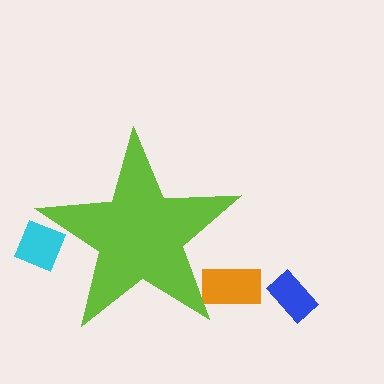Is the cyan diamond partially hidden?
Yes, the cyan diamond is partially hidden behind the lime star.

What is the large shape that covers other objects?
A lime star.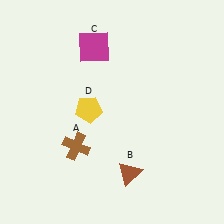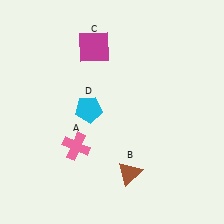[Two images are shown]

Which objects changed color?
A changed from brown to pink. D changed from yellow to cyan.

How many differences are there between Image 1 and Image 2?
There are 2 differences between the two images.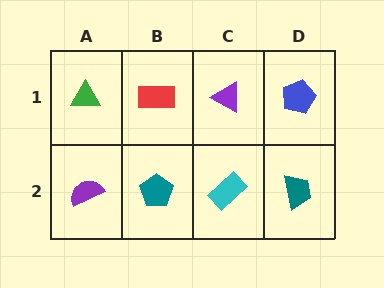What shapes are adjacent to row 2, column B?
A red rectangle (row 1, column B), a purple semicircle (row 2, column A), a cyan rectangle (row 2, column C).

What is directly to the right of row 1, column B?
A purple triangle.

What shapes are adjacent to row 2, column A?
A green triangle (row 1, column A), a teal pentagon (row 2, column B).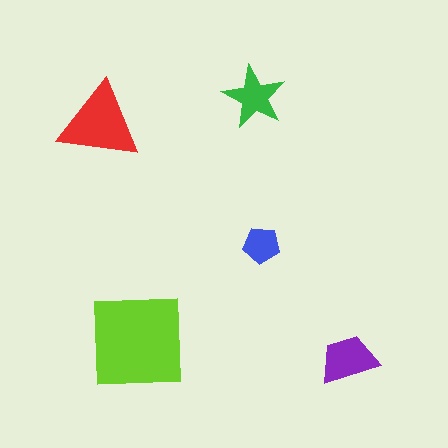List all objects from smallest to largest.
The blue pentagon, the green star, the purple trapezoid, the red triangle, the lime square.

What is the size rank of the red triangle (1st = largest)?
2nd.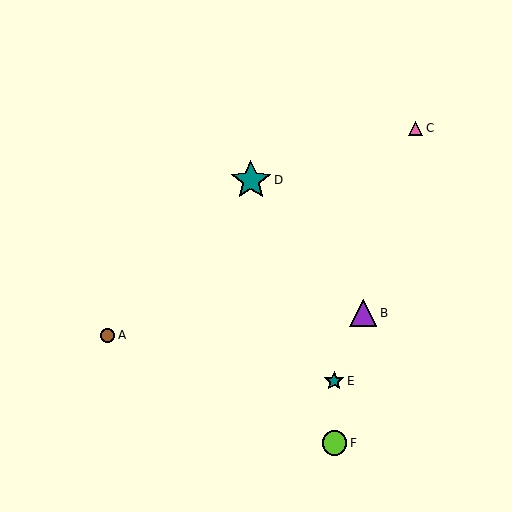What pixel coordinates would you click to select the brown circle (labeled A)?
Click at (108, 335) to select the brown circle A.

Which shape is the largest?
The teal star (labeled D) is the largest.